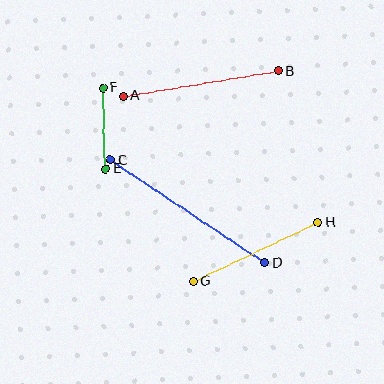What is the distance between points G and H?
The distance is approximately 138 pixels.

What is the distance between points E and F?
The distance is approximately 81 pixels.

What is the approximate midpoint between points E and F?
The midpoint is at approximately (104, 128) pixels.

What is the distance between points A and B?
The distance is approximately 157 pixels.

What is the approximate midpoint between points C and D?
The midpoint is at approximately (188, 212) pixels.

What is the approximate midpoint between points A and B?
The midpoint is at approximately (201, 84) pixels.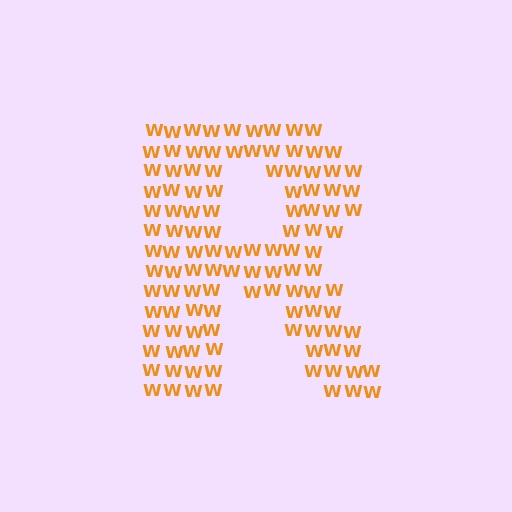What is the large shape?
The large shape is the letter R.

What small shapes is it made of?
It is made of small letter W's.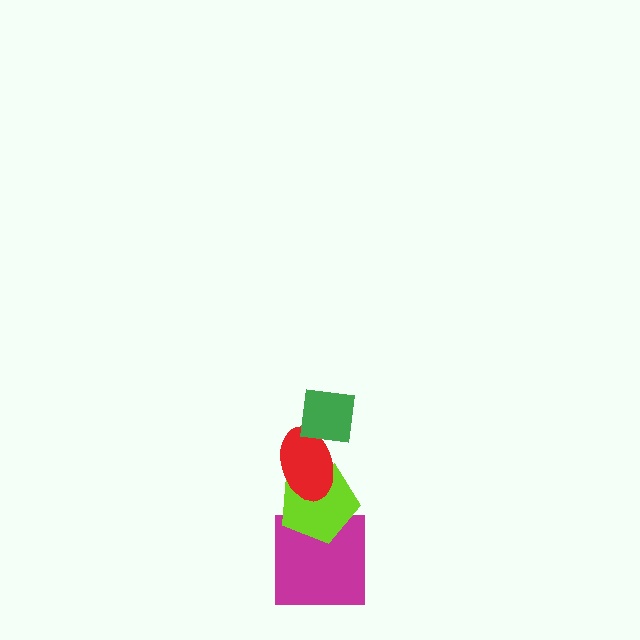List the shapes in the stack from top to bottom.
From top to bottom: the green square, the red ellipse, the lime pentagon, the magenta square.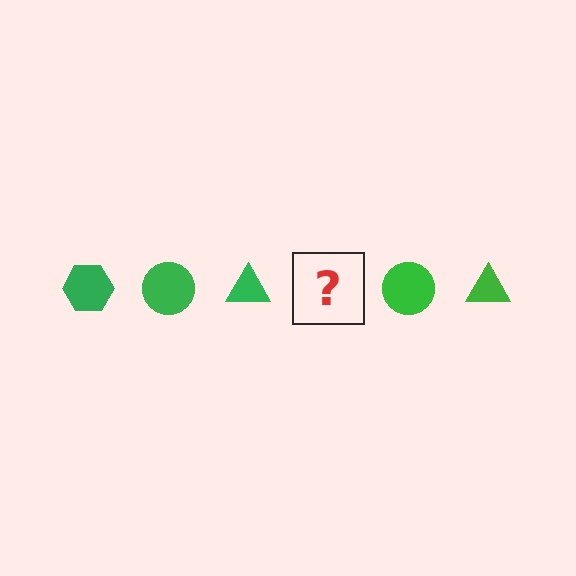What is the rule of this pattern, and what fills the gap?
The rule is that the pattern cycles through hexagon, circle, triangle shapes in green. The gap should be filled with a green hexagon.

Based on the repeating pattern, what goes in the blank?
The blank should be a green hexagon.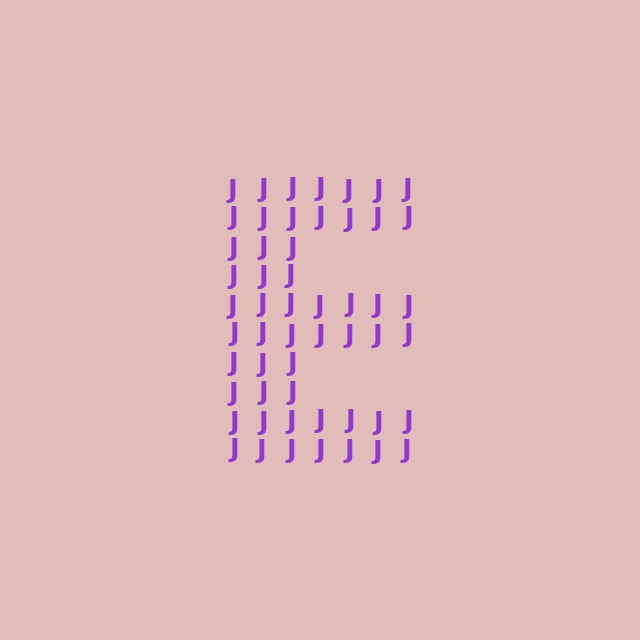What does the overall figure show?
The overall figure shows the letter E.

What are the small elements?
The small elements are letter J's.